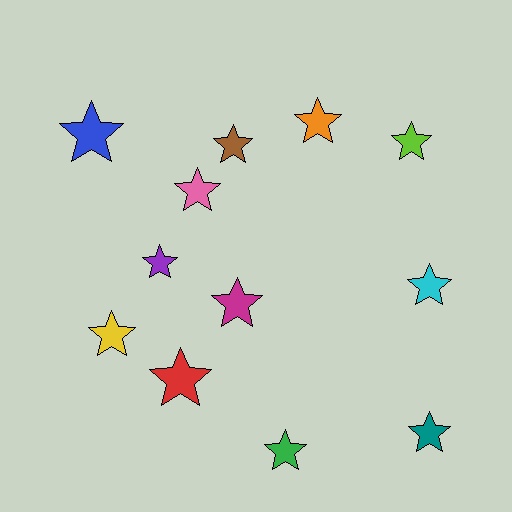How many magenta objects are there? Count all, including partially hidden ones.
There is 1 magenta object.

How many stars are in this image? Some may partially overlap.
There are 12 stars.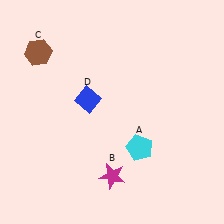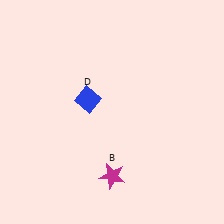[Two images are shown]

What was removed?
The brown hexagon (C), the cyan pentagon (A) were removed in Image 2.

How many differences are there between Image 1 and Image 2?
There are 2 differences between the two images.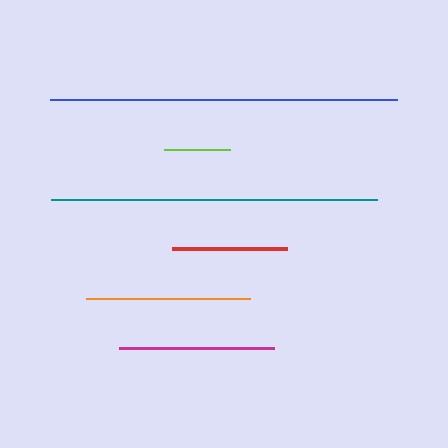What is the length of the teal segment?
The teal segment is approximately 326 pixels long.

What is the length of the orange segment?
The orange segment is approximately 164 pixels long.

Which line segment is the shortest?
The lime line is the shortest at approximately 66 pixels.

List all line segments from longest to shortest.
From longest to shortest: blue, teal, orange, magenta, red, lime.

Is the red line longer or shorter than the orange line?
The orange line is longer than the red line.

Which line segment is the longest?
The blue line is the longest at approximately 347 pixels.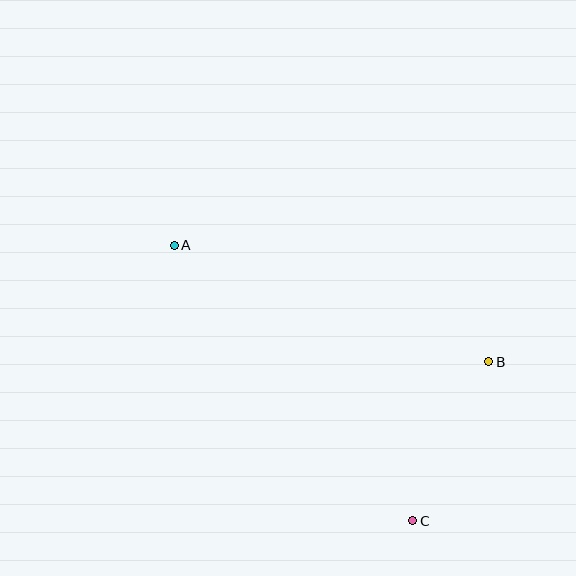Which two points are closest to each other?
Points B and C are closest to each other.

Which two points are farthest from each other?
Points A and C are farthest from each other.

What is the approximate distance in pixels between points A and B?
The distance between A and B is approximately 336 pixels.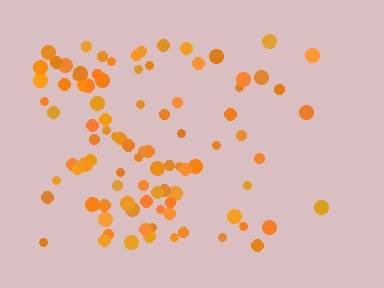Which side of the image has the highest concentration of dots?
The left.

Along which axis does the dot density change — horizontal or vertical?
Horizontal.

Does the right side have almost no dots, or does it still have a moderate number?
Still a moderate number, just noticeably fewer than the left.